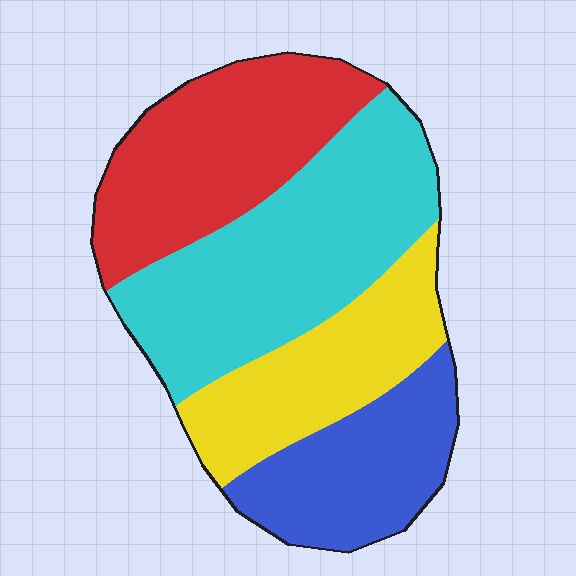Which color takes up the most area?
Cyan, at roughly 35%.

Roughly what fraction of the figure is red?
Red covers around 25% of the figure.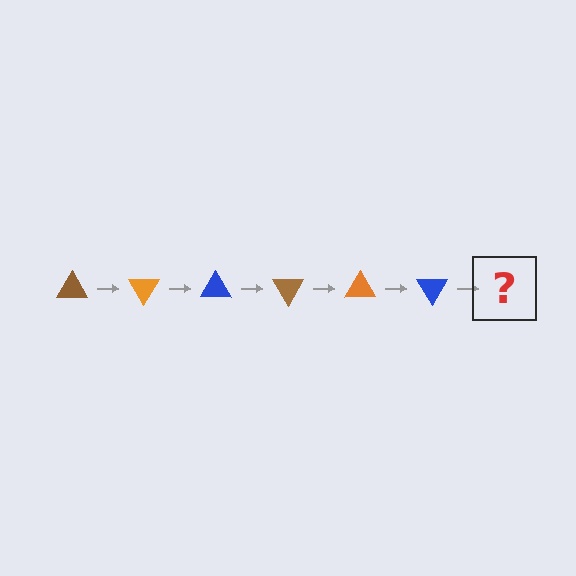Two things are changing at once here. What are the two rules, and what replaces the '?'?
The two rules are that it rotates 60 degrees each step and the color cycles through brown, orange, and blue. The '?' should be a brown triangle, rotated 360 degrees from the start.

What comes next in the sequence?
The next element should be a brown triangle, rotated 360 degrees from the start.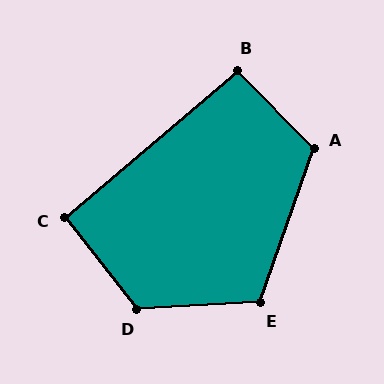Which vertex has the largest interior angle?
D, at approximately 125 degrees.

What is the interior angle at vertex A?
Approximately 116 degrees (obtuse).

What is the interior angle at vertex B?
Approximately 94 degrees (approximately right).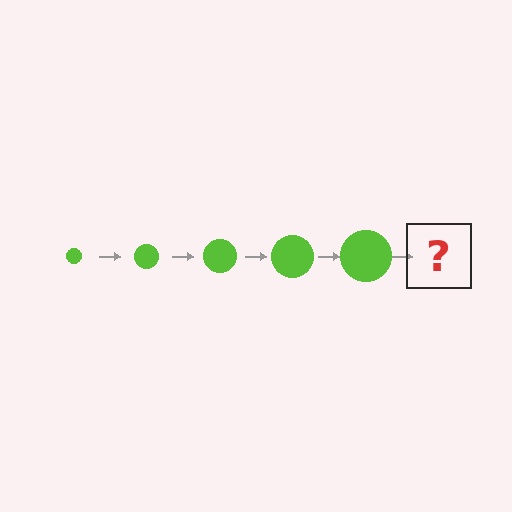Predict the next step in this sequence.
The next step is a lime circle, larger than the previous one.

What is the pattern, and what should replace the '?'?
The pattern is that the circle gets progressively larger each step. The '?' should be a lime circle, larger than the previous one.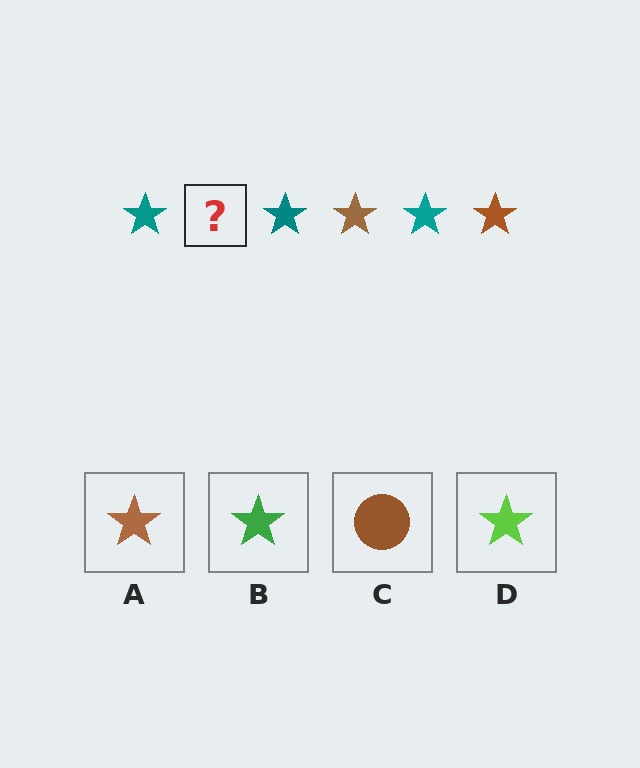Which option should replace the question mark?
Option A.